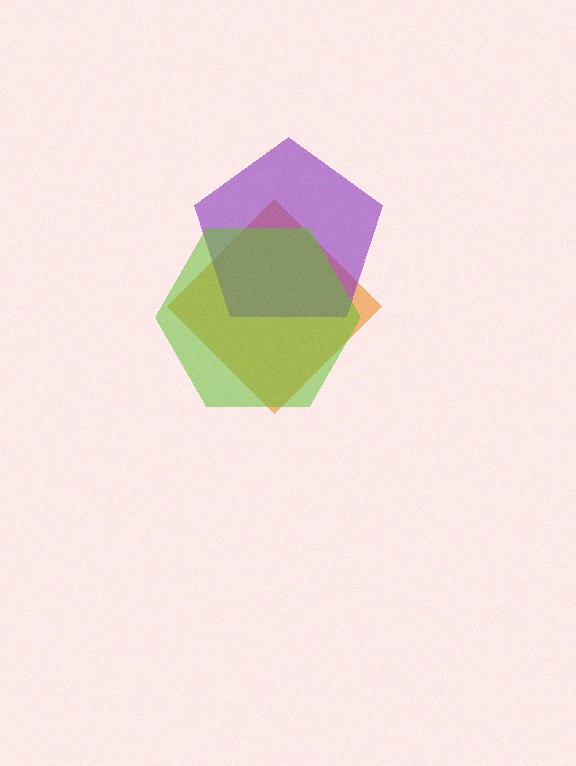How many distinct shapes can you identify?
There are 3 distinct shapes: an orange diamond, a purple pentagon, a lime hexagon.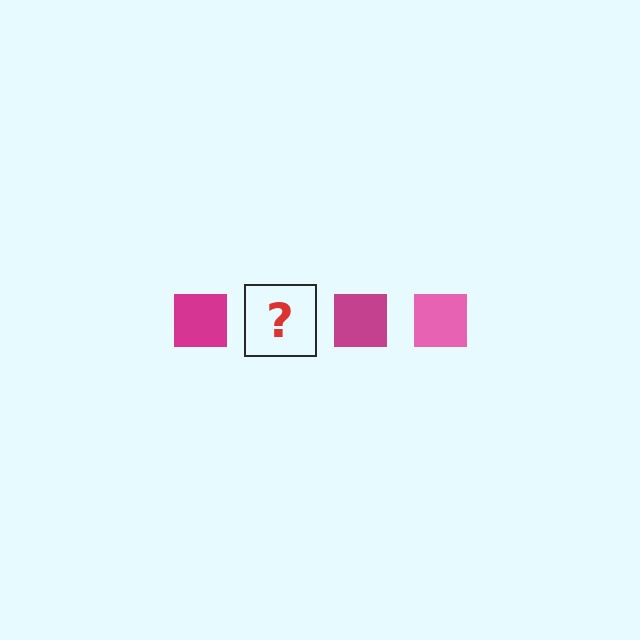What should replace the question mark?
The question mark should be replaced with a pink square.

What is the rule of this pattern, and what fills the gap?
The rule is that the pattern cycles through magenta, pink squares. The gap should be filled with a pink square.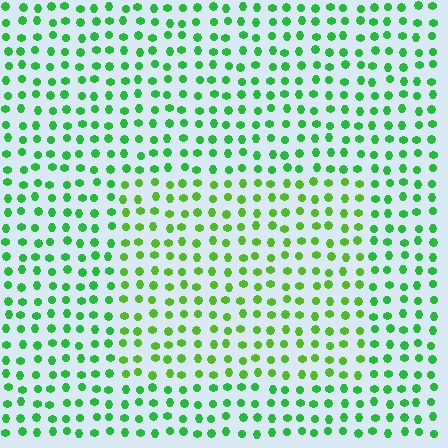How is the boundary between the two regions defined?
The boundary is defined purely by a slight shift in hue (about 26 degrees). Spacing, size, and orientation are identical on both sides.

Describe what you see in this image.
The image is filled with small green elements in a uniform arrangement. A rectangle-shaped region is visible where the elements are tinted to a slightly different hue, forming a subtle color boundary.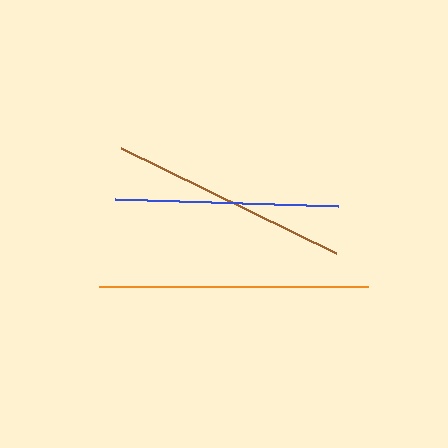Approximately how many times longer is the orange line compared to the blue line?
The orange line is approximately 1.2 times the length of the blue line.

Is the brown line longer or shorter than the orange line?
The orange line is longer than the brown line.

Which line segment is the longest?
The orange line is the longest at approximately 270 pixels.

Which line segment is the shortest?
The blue line is the shortest at approximately 223 pixels.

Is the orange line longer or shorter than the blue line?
The orange line is longer than the blue line.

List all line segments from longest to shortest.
From longest to shortest: orange, brown, blue.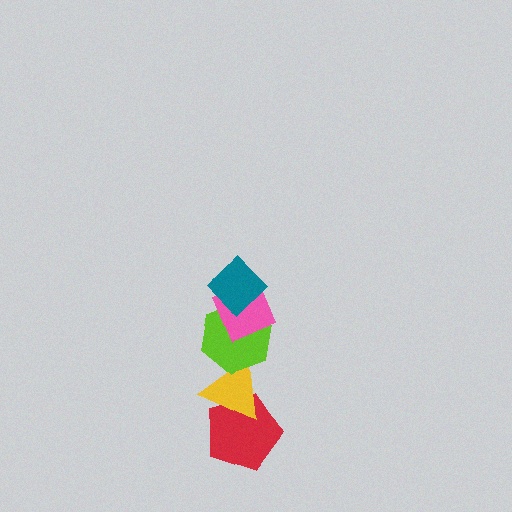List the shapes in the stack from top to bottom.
From top to bottom: the teal diamond, the pink diamond, the lime hexagon, the yellow triangle, the red pentagon.